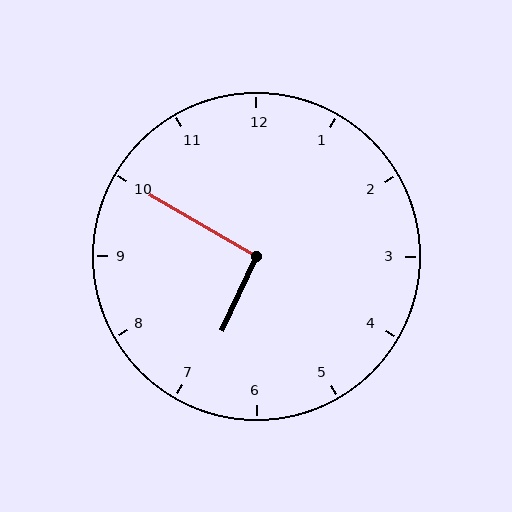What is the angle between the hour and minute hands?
Approximately 95 degrees.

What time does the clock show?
6:50.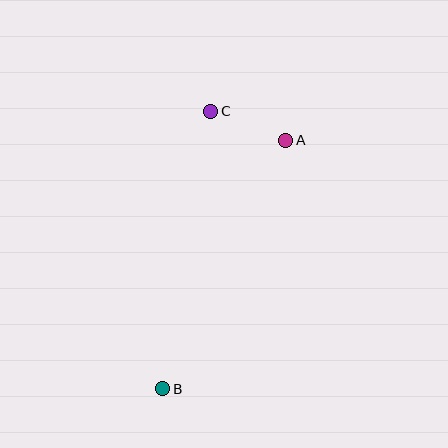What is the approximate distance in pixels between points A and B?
The distance between A and B is approximately 277 pixels.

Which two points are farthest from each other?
Points B and C are farthest from each other.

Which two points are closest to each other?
Points A and C are closest to each other.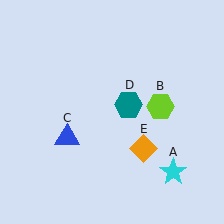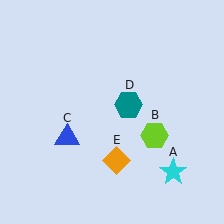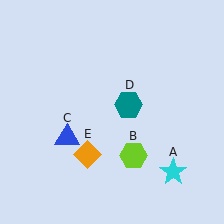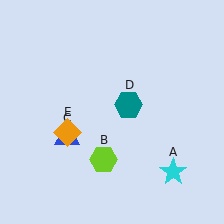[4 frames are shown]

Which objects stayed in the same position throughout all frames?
Cyan star (object A) and blue triangle (object C) and teal hexagon (object D) remained stationary.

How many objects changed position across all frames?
2 objects changed position: lime hexagon (object B), orange diamond (object E).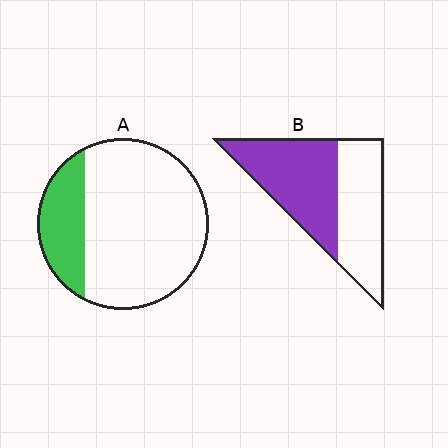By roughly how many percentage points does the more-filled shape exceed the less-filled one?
By roughly 30 percentage points (B over A).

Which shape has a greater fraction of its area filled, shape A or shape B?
Shape B.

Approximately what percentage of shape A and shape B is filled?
A is approximately 25% and B is approximately 55%.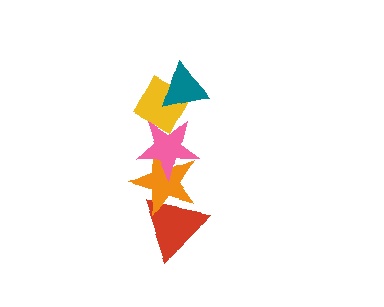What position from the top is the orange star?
The orange star is 4th from the top.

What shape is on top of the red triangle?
The orange star is on top of the red triangle.